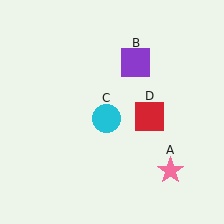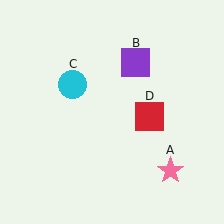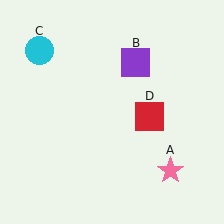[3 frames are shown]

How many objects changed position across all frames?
1 object changed position: cyan circle (object C).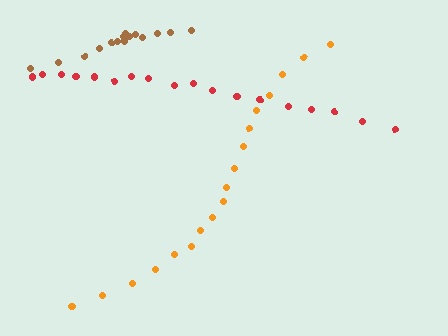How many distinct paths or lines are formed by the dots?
There are 3 distinct paths.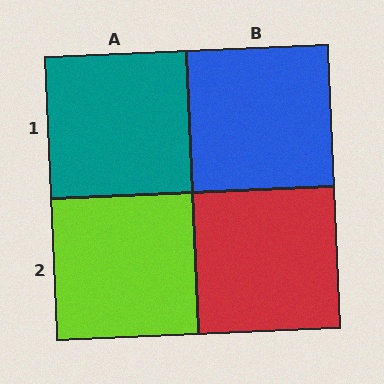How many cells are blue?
1 cell is blue.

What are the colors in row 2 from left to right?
Lime, red.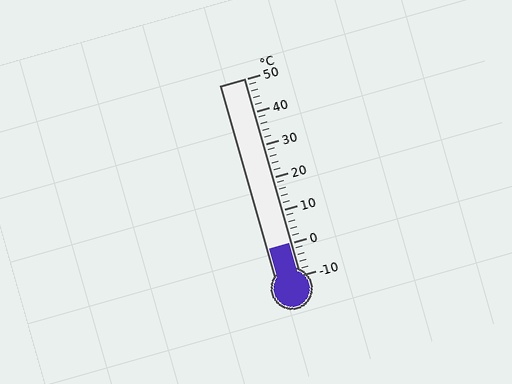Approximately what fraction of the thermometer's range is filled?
The thermometer is filled to approximately 15% of its range.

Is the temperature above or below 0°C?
The temperature is at 0°C.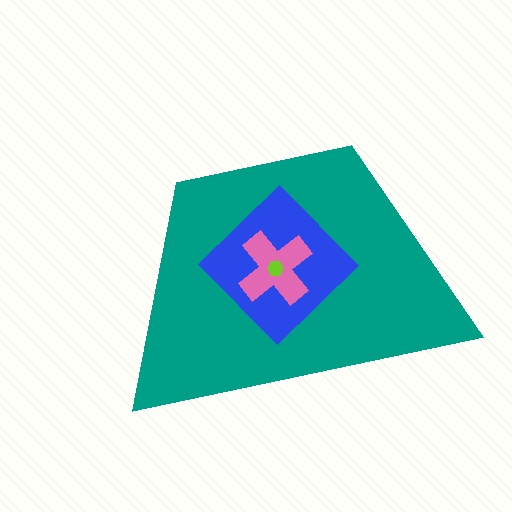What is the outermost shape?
The teal trapezoid.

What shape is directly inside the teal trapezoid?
The blue diamond.